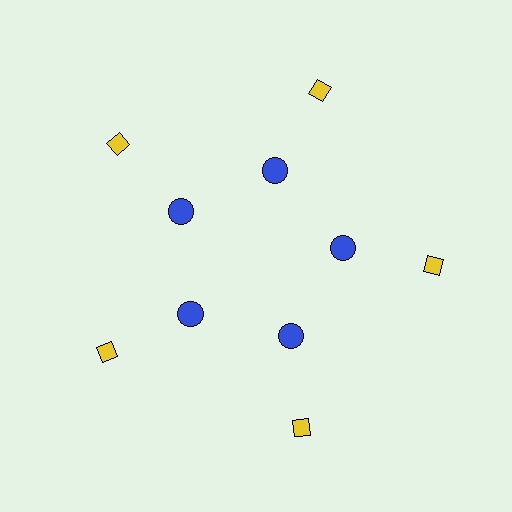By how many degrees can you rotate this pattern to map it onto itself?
The pattern maps onto itself every 72 degrees of rotation.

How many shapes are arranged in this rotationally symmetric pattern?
There are 10 shapes, arranged in 5 groups of 2.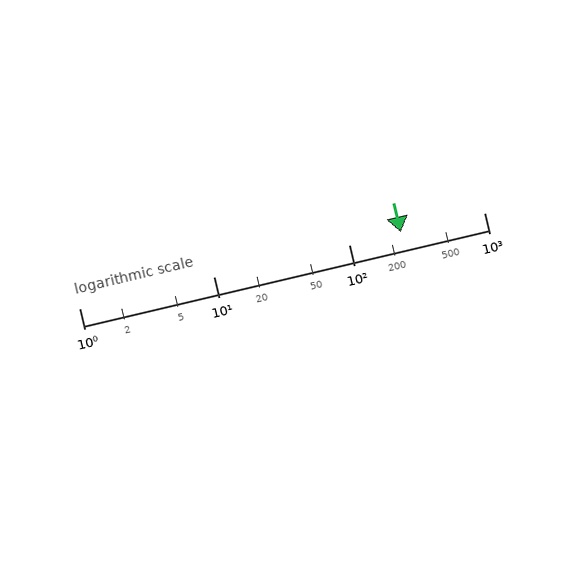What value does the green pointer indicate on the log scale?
The pointer indicates approximately 240.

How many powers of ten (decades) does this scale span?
The scale spans 3 decades, from 1 to 1000.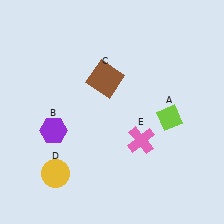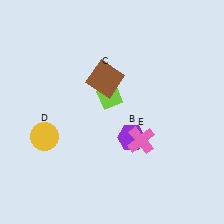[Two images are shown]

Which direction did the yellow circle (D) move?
The yellow circle (D) moved up.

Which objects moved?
The objects that moved are: the lime diamond (A), the purple hexagon (B), the yellow circle (D).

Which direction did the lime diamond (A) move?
The lime diamond (A) moved left.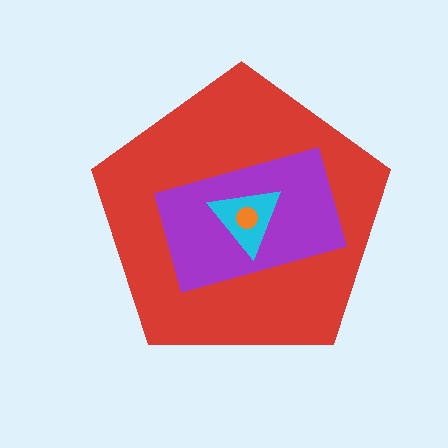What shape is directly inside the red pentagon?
The purple rectangle.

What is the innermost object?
The orange circle.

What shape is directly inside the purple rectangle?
The cyan triangle.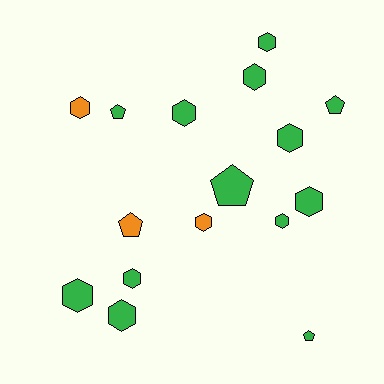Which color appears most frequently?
Green, with 13 objects.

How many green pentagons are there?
There are 4 green pentagons.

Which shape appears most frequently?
Hexagon, with 11 objects.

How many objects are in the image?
There are 16 objects.